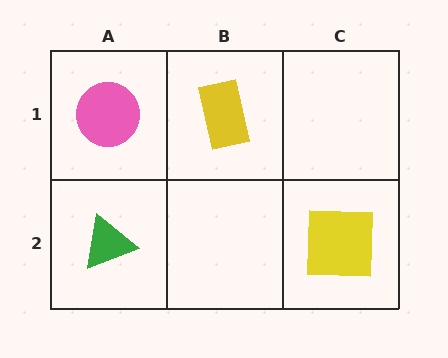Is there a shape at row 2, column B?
No, that cell is empty.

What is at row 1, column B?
A yellow rectangle.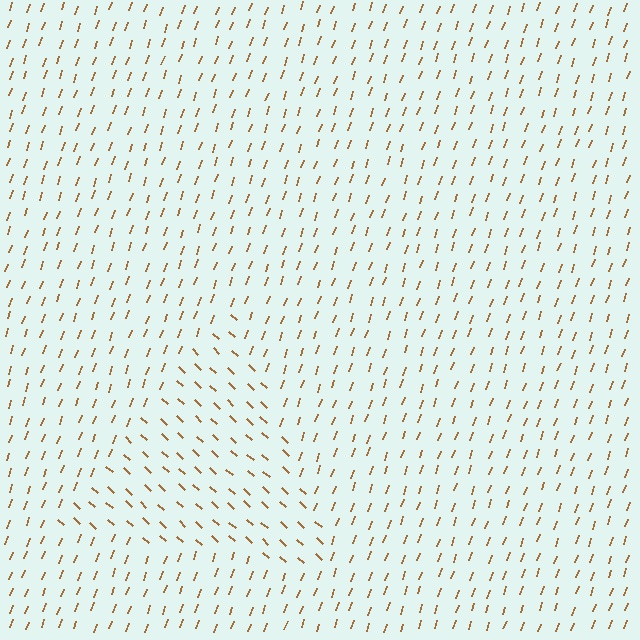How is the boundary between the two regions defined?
The boundary is defined purely by a change in line orientation (approximately 67 degrees difference). All lines are the same color and thickness.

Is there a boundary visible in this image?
Yes, there is a texture boundary formed by a change in line orientation.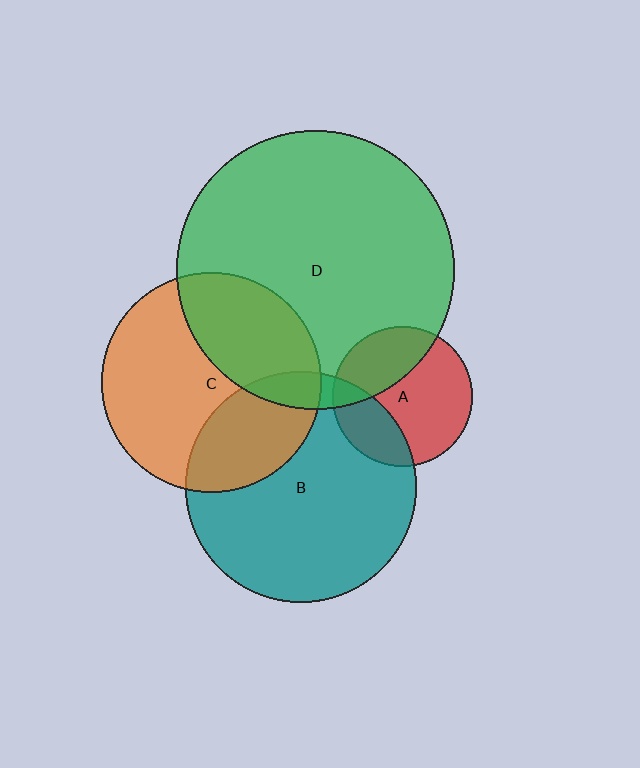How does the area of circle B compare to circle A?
Approximately 2.7 times.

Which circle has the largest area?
Circle D (green).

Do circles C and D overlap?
Yes.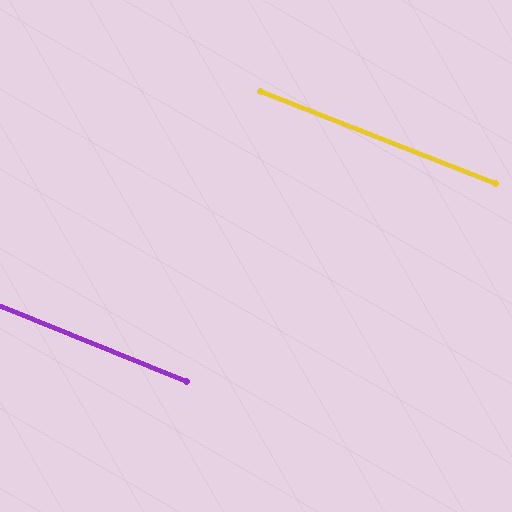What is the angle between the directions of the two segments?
Approximately 0 degrees.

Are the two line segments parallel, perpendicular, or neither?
Parallel — their directions differ by only 0.5°.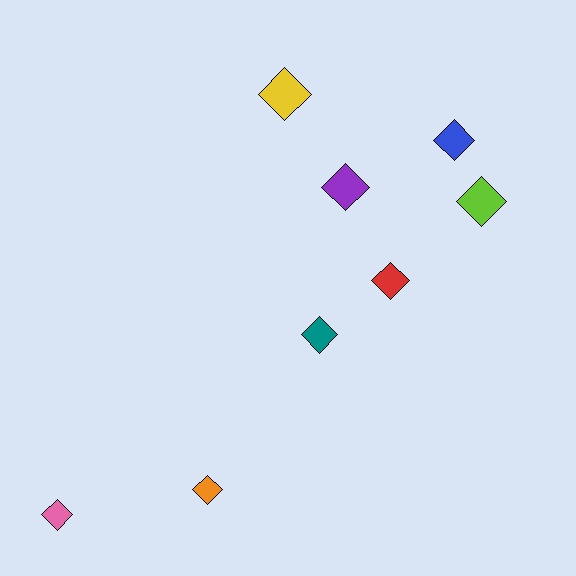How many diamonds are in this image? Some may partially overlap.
There are 8 diamonds.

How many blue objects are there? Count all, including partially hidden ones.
There is 1 blue object.